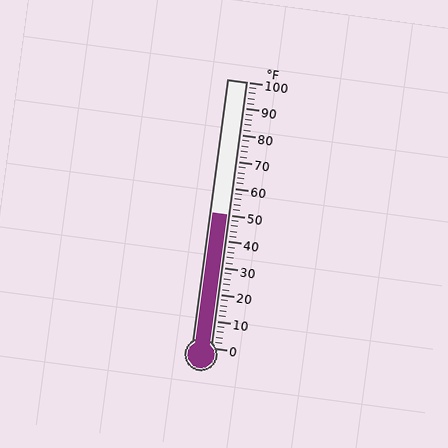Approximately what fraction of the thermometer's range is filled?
The thermometer is filled to approximately 50% of its range.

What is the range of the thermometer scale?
The thermometer scale ranges from 0°F to 100°F.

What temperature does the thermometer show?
The thermometer shows approximately 50°F.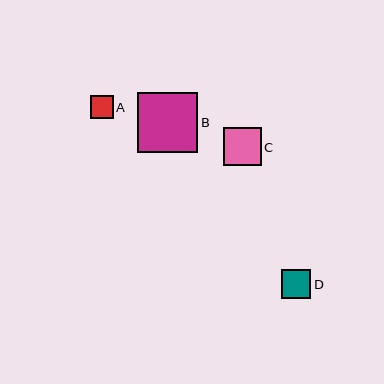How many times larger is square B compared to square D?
Square B is approximately 2.1 times the size of square D.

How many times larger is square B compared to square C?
Square B is approximately 1.6 times the size of square C.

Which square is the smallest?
Square A is the smallest with a size of approximately 23 pixels.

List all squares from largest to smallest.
From largest to smallest: B, C, D, A.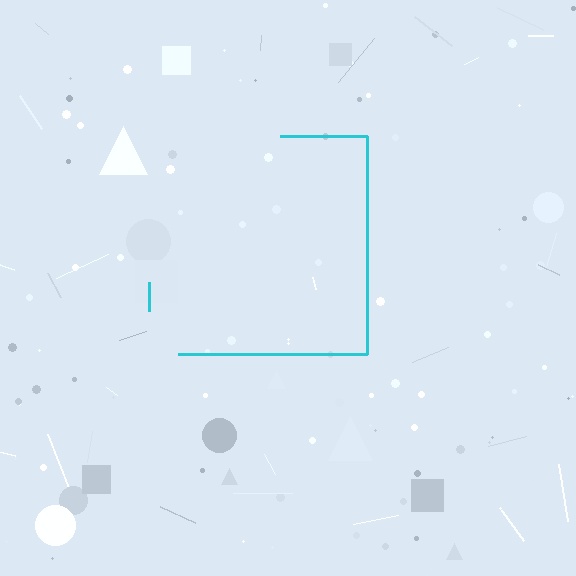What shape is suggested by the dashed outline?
The dashed outline suggests a square.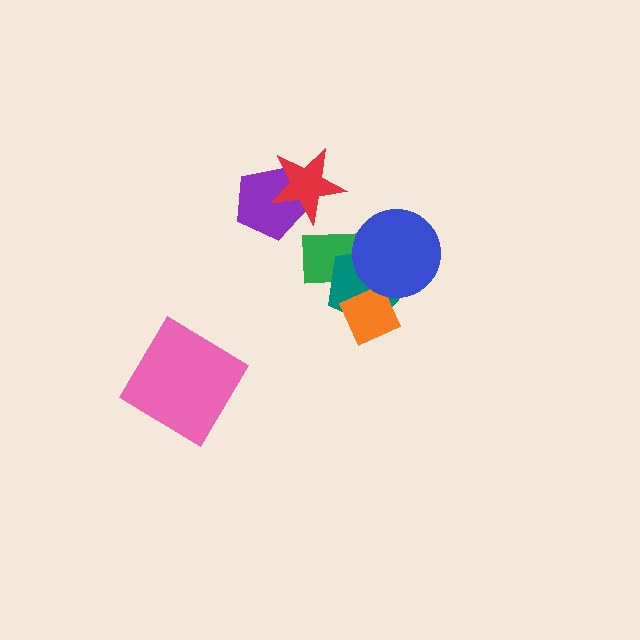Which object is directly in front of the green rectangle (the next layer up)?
The teal pentagon is directly in front of the green rectangle.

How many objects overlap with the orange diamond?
3 objects overlap with the orange diamond.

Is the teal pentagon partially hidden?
Yes, it is partially covered by another shape.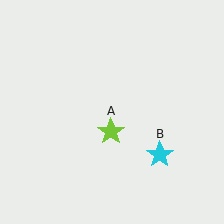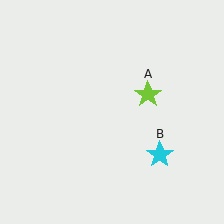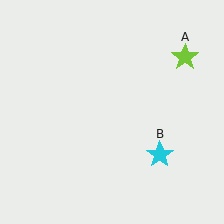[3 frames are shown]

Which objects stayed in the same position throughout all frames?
Cyan star (object B) remained stationary.